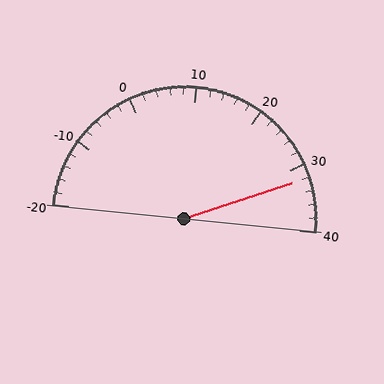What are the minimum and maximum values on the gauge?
The gauge ranges from -20 to 40.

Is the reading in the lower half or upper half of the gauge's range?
The reading is in the upper half of the range (-20 to 40).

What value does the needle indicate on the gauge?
The needle indicates approximately 32.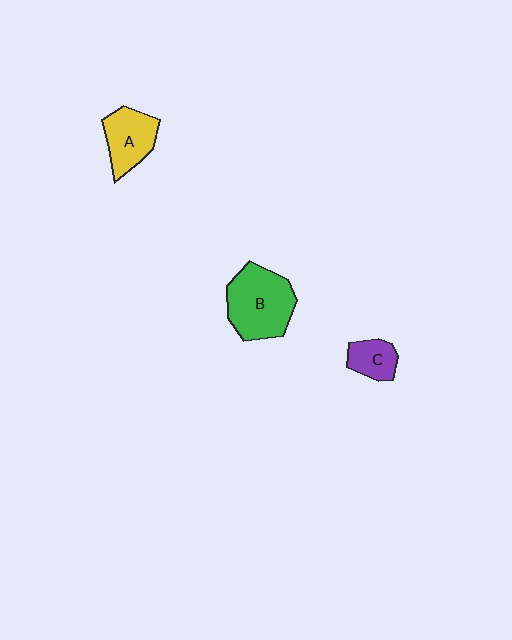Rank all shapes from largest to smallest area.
From largest to smallest: B (green), A (yellow), C (purple).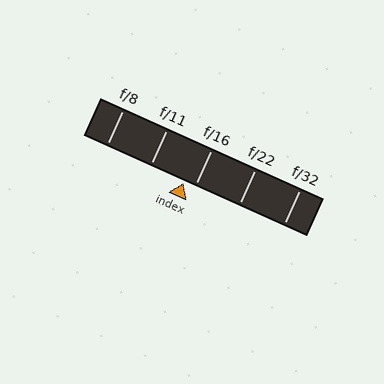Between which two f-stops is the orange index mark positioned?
The index mark is between f/11 and f/16.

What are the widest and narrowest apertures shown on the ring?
The widest aperture shown is f/8 and the narrowest is f/32.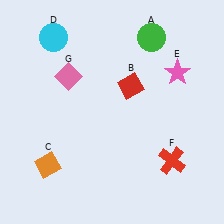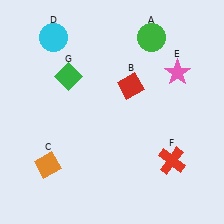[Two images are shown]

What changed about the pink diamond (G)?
In Image 1, G is pink. In Image 2, it changed to green.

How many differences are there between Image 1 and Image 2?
There is 1 difference between the two images.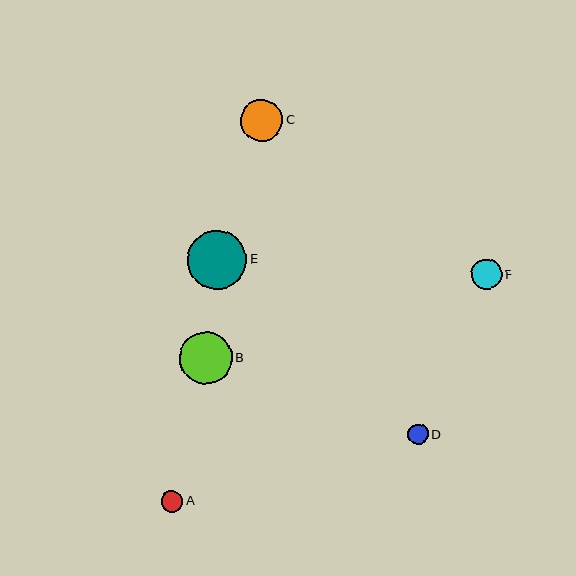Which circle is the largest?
Circle E is the largest with a size of approximately 59 pixels.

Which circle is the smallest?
Circle D is the smallest with a size of approximately 20 pixels.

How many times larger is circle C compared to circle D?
Circle C is approximately 2.1 times the size of circle D.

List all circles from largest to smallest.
From largest to smallest: E, B, C, F, A, D.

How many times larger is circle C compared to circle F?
Circle C is approximately 1.4 times the size of circle F.